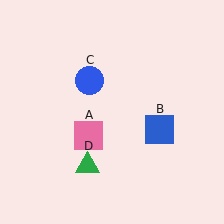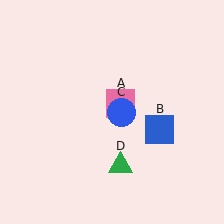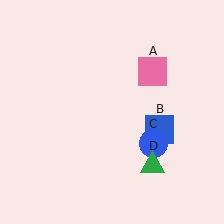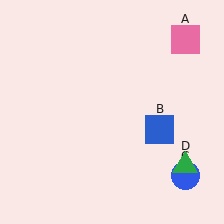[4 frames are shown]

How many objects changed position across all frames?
3 objects changed position: pink square (object A), blue circle (object C), green triangle (object D).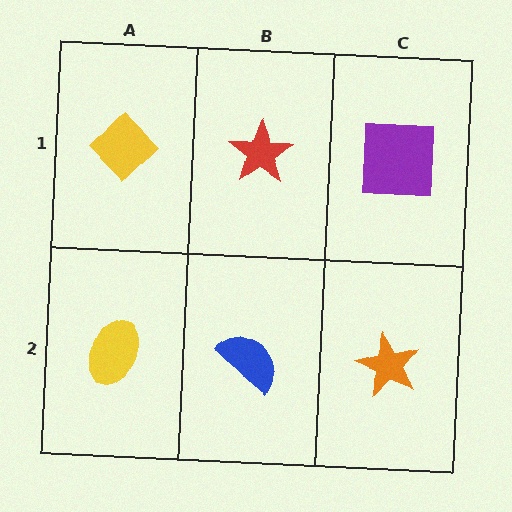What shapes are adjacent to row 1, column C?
An orange star (row 2, column C), a red star (row 1, column B).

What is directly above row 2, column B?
A red star.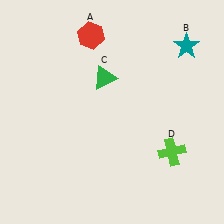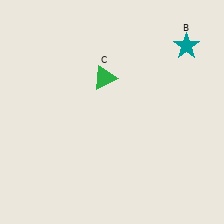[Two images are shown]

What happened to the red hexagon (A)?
The red hexagon (A) was removed in Image 2. It was in the top-left area of Image 1.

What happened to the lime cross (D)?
The lime cross (D) was removed in Image 2. It was in the bottom-right area of Image 1.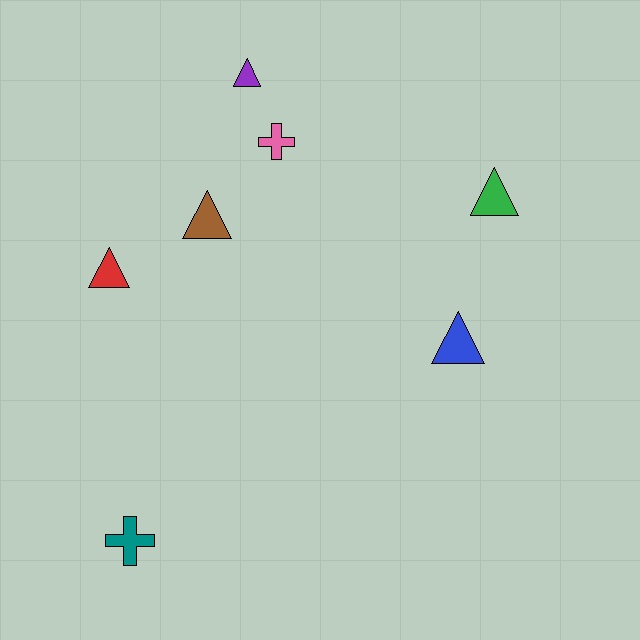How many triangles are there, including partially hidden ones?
There are 5 triangles.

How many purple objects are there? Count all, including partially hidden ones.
There is 1 purple object.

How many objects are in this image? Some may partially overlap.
There are 7 objects.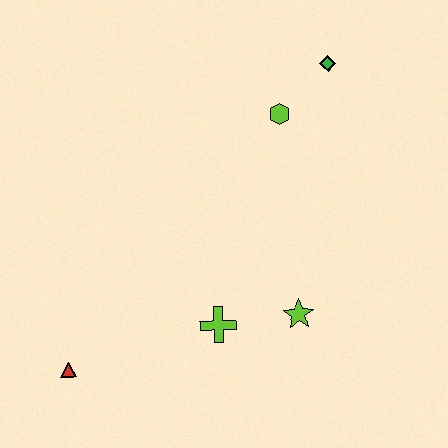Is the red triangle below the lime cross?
Yes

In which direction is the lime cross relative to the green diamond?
The lime cross is below the green diamond.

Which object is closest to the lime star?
The lime cross is closest to the lime star.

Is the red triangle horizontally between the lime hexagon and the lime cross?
No